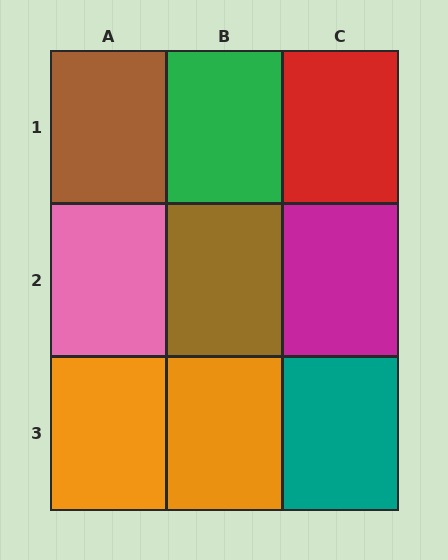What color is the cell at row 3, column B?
Orange.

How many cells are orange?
2 cells are orange.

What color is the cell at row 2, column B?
Brown.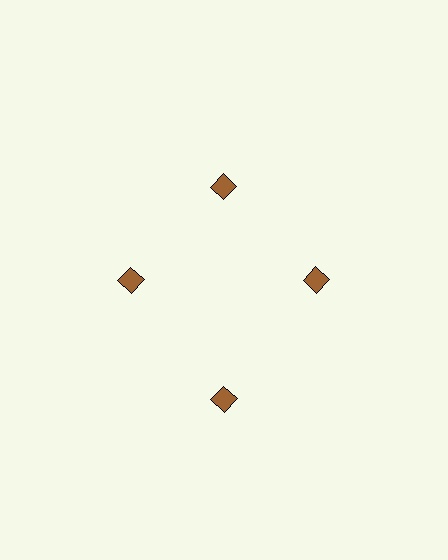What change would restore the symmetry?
The symmetry would be restored by moving it inward, back onto the ring so that all 4 diamonds sit at equal angles and equal distance from the center.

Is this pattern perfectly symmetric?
No. The 4 brown diamonds are arranged in a ring, but one element near the 6 o'clock position is pushed outward from the center, breaking the 4-fold rotational symmetry.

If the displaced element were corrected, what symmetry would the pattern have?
It would have 4-fold rotational symmetry — the pattern would map onto itself every 90 degrees.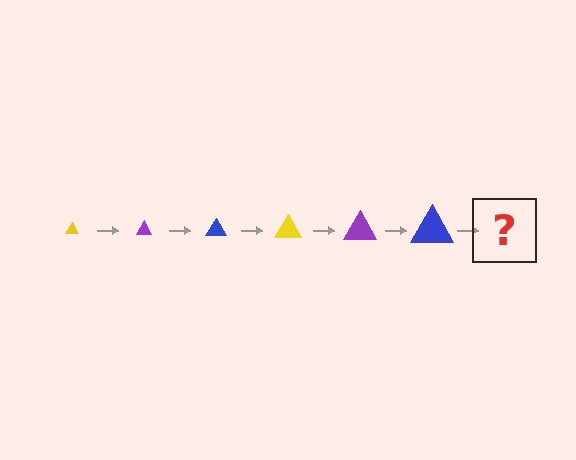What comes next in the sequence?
The next element should be a yellow triangle, larger than the previous one.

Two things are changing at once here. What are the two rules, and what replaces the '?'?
The two rules are that the triangle grows larger each step and the color cycles through yellow, purple, and blue. The '?' should be a yellow triangle, larger than the previous one.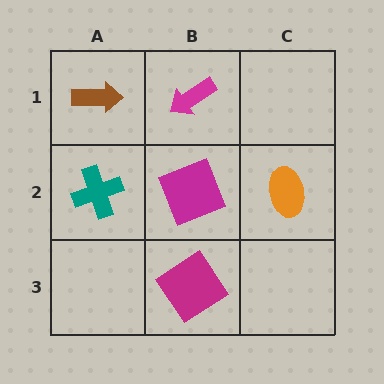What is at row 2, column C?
An orange ellipse.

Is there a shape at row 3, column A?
No, that cell is empty.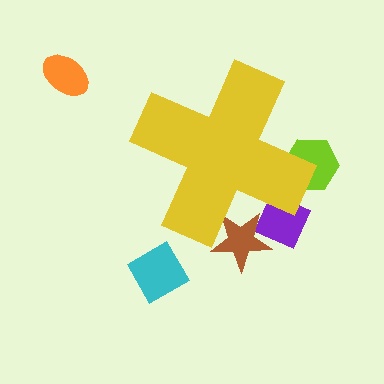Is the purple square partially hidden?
Yes, the purple square is partially hidden behind the yellow cross.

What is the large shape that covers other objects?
A yellow cross.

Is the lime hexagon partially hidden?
Yes, the lime hexagon is partially hidden behind the yellow cross.